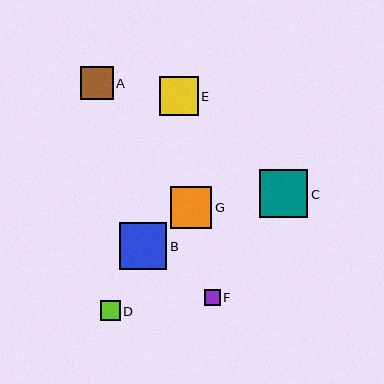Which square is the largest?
Square C is the largest with a size of approximately 48 pixels.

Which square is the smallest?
Square F is the smallest with a size of approximately 15 pixels.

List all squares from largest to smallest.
From largest to smallest: C, B, G, E, A, D, F.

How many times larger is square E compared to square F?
Square E is approximately 2.5 times the size of square F.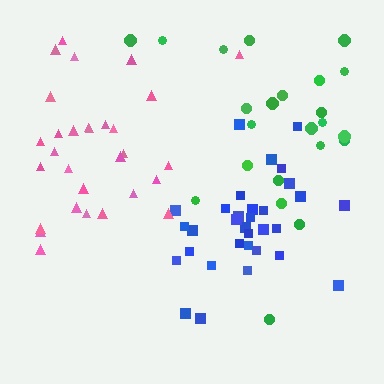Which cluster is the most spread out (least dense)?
Green.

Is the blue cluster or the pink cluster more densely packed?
Blue.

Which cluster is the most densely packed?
Blue.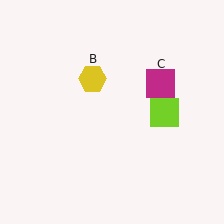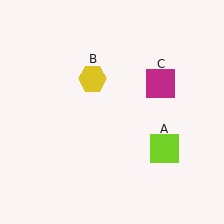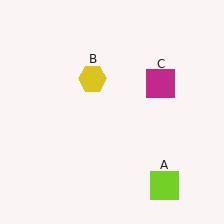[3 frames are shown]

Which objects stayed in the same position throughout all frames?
Yellow hexagon (object B) and magenta square (object C) remained stationary.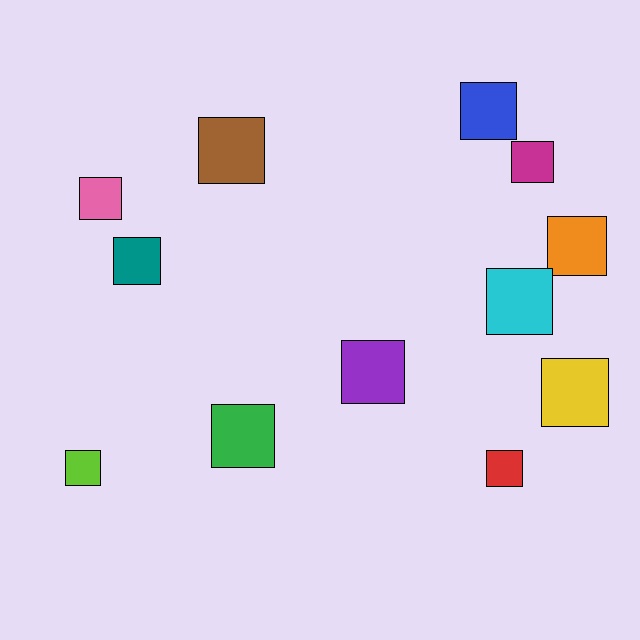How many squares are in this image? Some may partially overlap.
There are 12 squares.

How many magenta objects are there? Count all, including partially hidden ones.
There is 1 magenta object.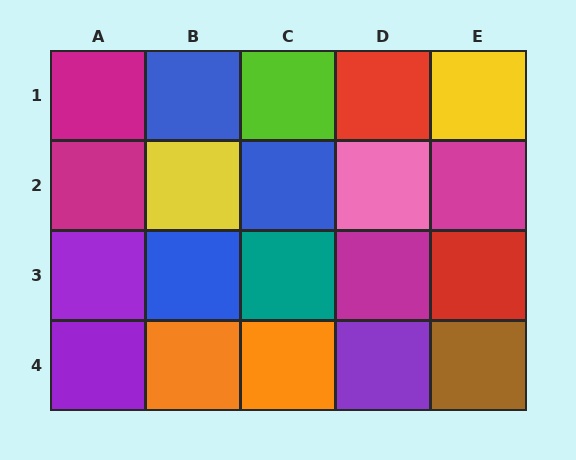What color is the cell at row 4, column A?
Purple.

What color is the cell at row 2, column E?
Magenta.